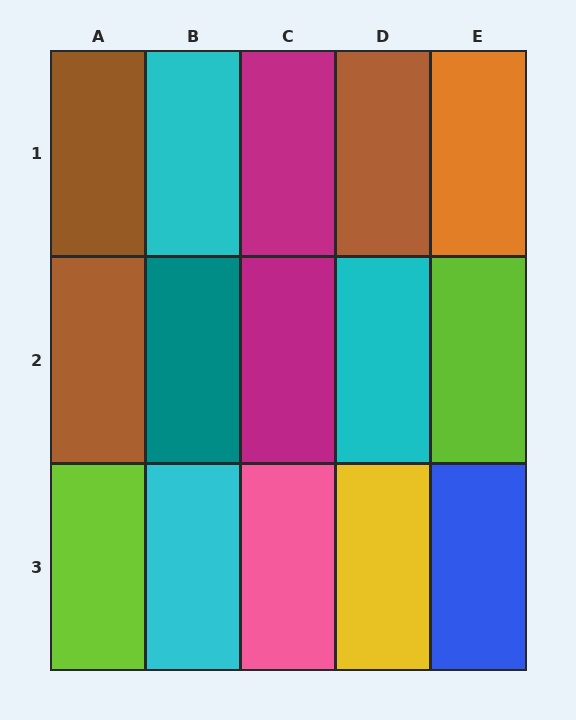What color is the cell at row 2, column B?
Teal.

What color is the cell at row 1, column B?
Cyan.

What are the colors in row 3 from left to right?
Lime, cyan, pink, yellow, blue.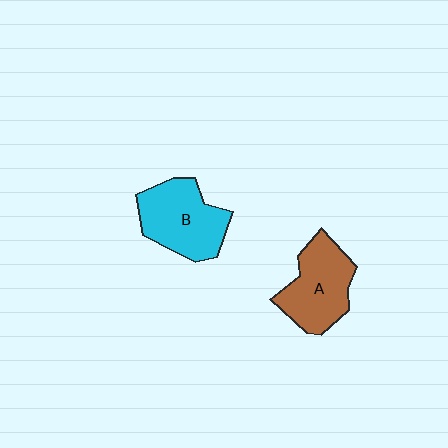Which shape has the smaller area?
Shape A (brown).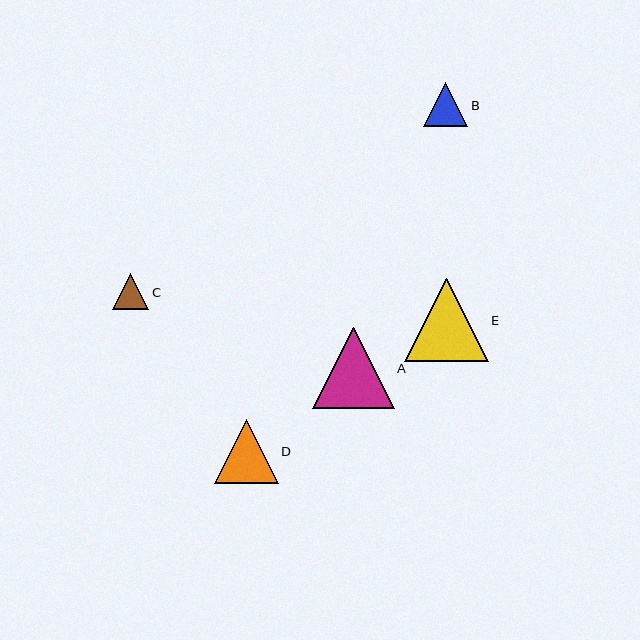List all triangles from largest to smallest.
From largest to smallest: E, A, D, B, C.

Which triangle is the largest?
Triangle E is the largest with a size of approximately 84 pixels.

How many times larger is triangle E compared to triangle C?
Triangle E is approximately 2.3 times the size of triangle C.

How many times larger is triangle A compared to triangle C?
Triangle A is approximately 2.2 times the size of triangle C.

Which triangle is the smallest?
Triangle C is the smallest with a size of approximately 37 pixels.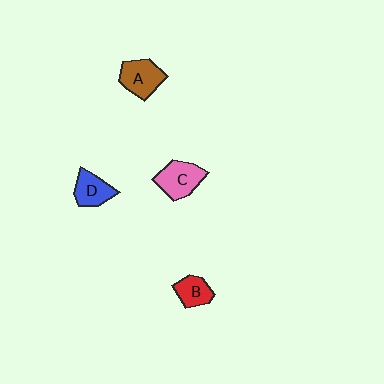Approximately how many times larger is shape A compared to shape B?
Approximately 1.4 times.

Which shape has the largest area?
Shape C (pink).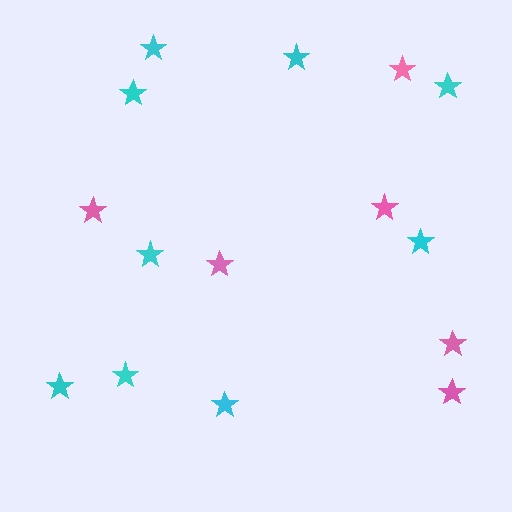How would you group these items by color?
There are 2 groups: one group of pink stars (6) and one group of cyan stars (9).